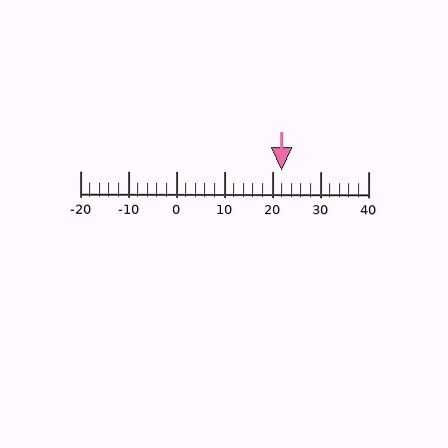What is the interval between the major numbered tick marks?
The major tick marks are spaced 10 units apart.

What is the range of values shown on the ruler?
The ruler shows values from -20 to 40.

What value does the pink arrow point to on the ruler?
The pink arrow points to approximately 22.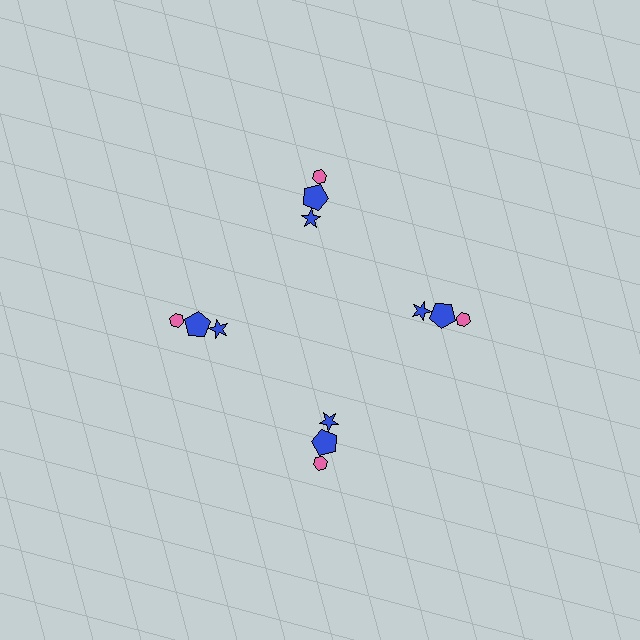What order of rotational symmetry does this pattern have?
This pattern has 4-fold rotational symmetry.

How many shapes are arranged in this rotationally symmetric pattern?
There are 12 shapes, arranged in 4 groups of 3.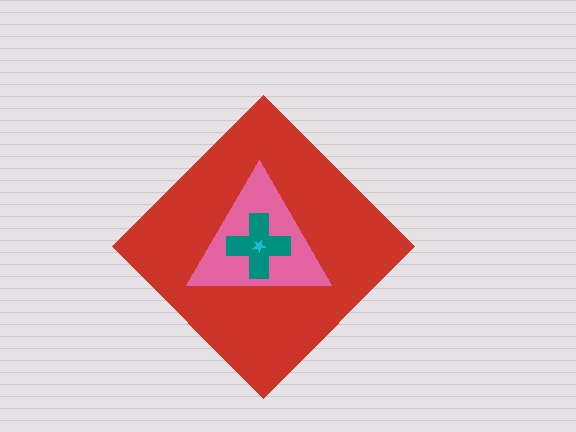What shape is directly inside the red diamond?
The pink triangle.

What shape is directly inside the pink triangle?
The teal cross.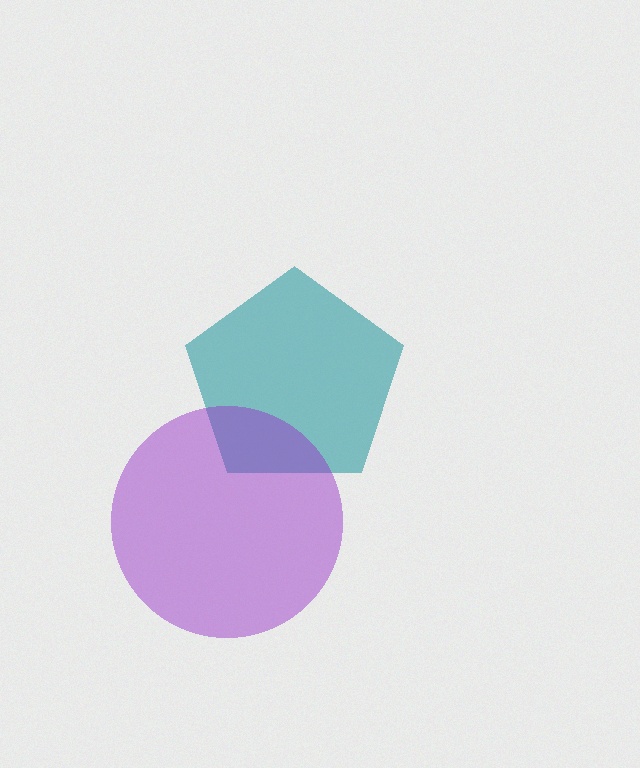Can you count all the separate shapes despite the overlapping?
Yes, there are 2 separate shapes.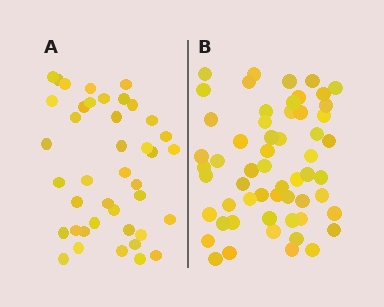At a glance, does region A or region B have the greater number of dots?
Region B (the right region) has more dots.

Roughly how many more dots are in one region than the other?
Region B has approximately 15 more dots than region A.